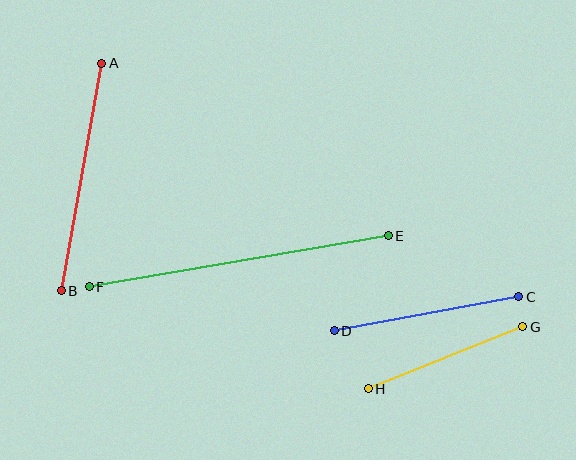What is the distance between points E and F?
The distance is approximately 303 pixels.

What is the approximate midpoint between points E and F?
The midpoint is at approximately (239, 261) pixels.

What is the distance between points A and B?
The distance is approximately 231 pixels.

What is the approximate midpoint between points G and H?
The midpoint is at approximately (445, 358) pixels.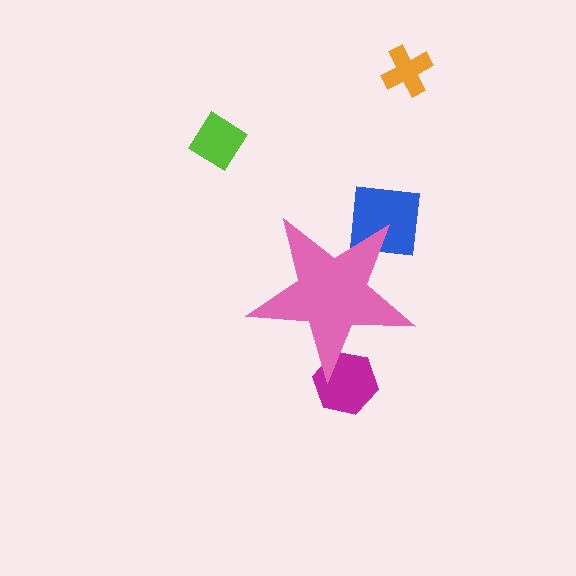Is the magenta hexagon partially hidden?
Yes, the magenta hexagon is partially hidden behind the pink star.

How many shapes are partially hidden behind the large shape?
2 shapes are partially hidden.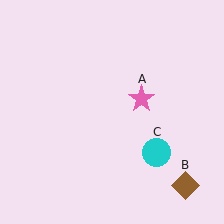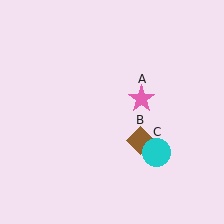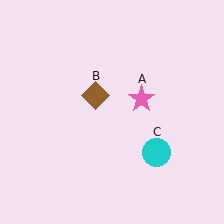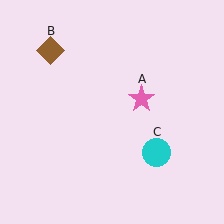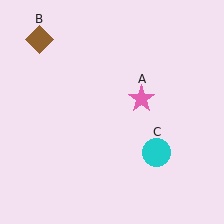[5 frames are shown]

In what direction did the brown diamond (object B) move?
The brown diamond (object B) moved up and to the left.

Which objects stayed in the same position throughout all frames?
Pink star (object A) and cyan circle (object C) remained stationary.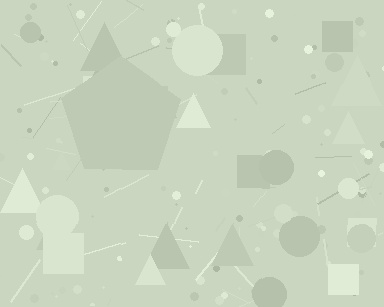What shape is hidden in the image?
A pentagon is hidden in the image.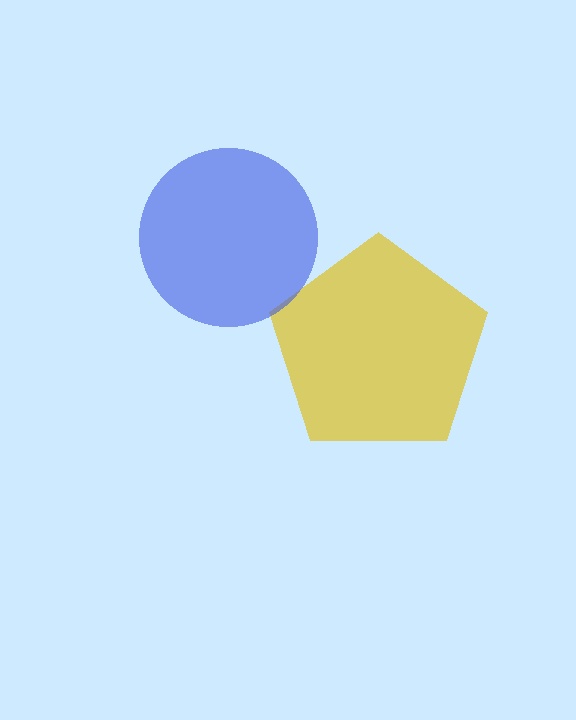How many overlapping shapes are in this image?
There are 2 overlapping shapes in the image.